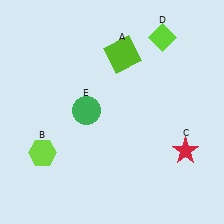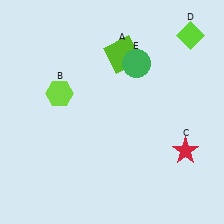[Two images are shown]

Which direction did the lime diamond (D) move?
The lime diamond (D) moved right.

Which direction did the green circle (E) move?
The green circle (E) moved right.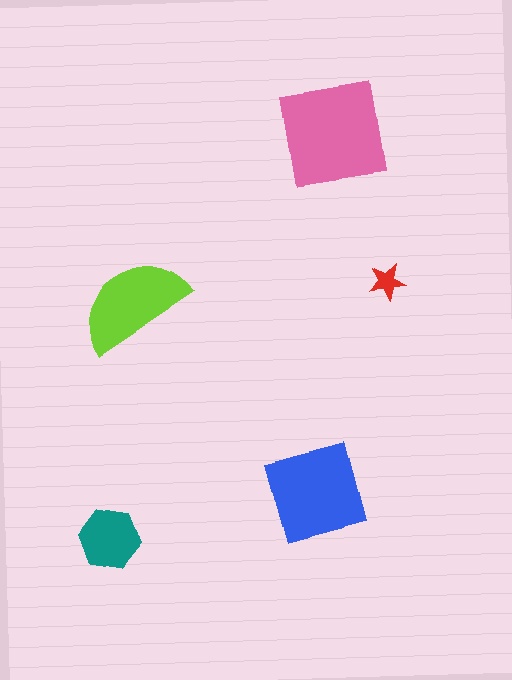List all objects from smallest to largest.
The red star, the teal hexagon, the lime semicircle, the blue square, the pink square.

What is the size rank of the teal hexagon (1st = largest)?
4th.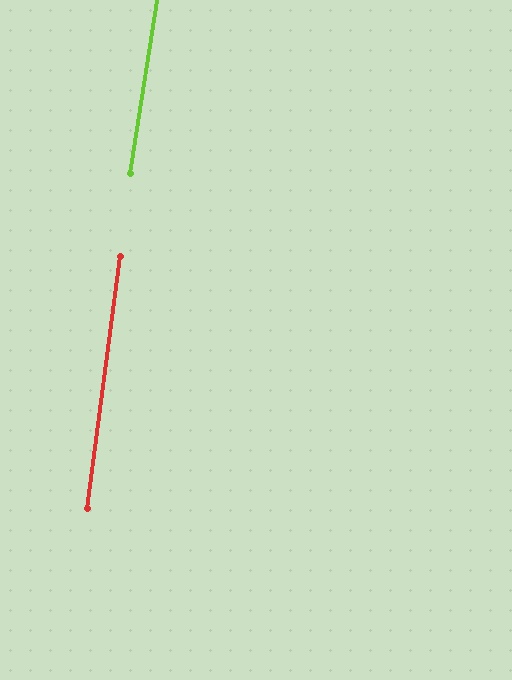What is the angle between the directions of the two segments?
Approximately 1 degree.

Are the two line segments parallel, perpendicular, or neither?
Parallel — their directions differ by only 1.3°.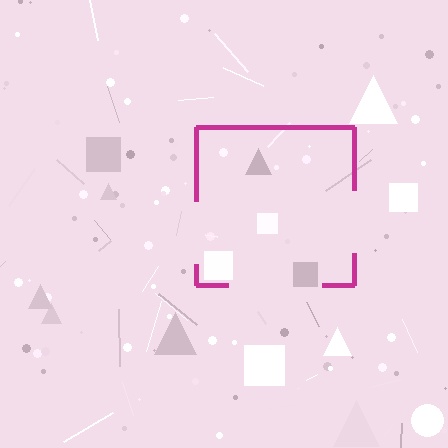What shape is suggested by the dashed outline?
The dashed outline suggests a square.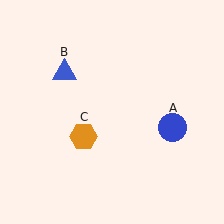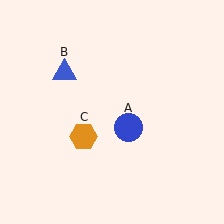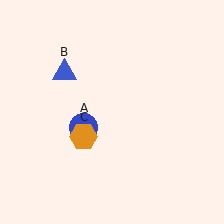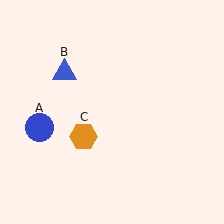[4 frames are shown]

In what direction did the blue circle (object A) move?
The blue circle (object A) moved left.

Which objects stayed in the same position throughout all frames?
Blue triangle (object B) and orange hexagon (object C) remained stationary.